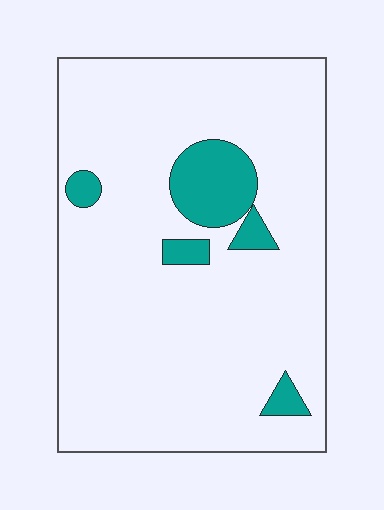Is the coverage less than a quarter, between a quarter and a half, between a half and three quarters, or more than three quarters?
Less than a quarter.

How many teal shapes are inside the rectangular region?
5.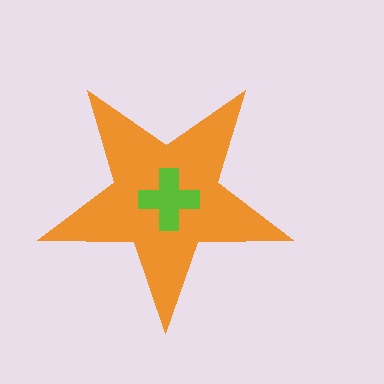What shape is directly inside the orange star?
The lime cross.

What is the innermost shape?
The lime cross.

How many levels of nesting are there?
2.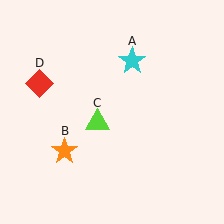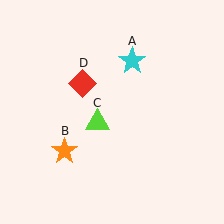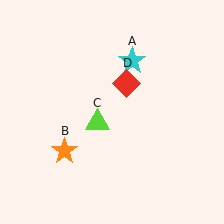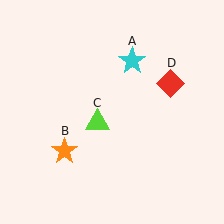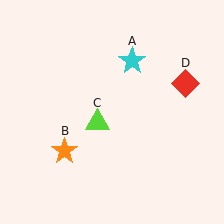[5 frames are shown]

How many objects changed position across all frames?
1 object changed position: red diamond (object D).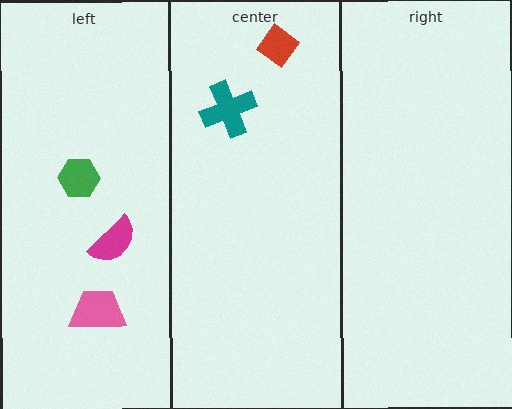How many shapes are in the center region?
2.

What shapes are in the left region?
The pink trapezoid, the magenta semicircle, the green hexagon.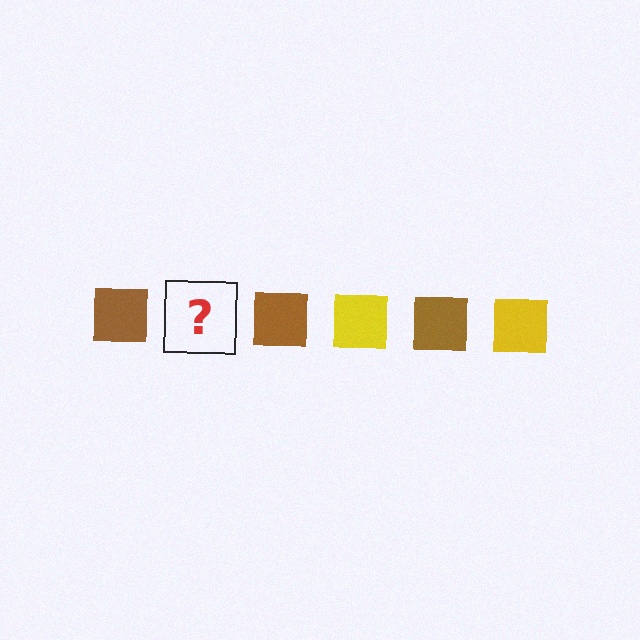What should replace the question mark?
The question mark should be replaced with a yellow square.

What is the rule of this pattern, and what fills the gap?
The rule is that the pattern cycles through brown, yellow squares. The gap should be filled with a yellow square.